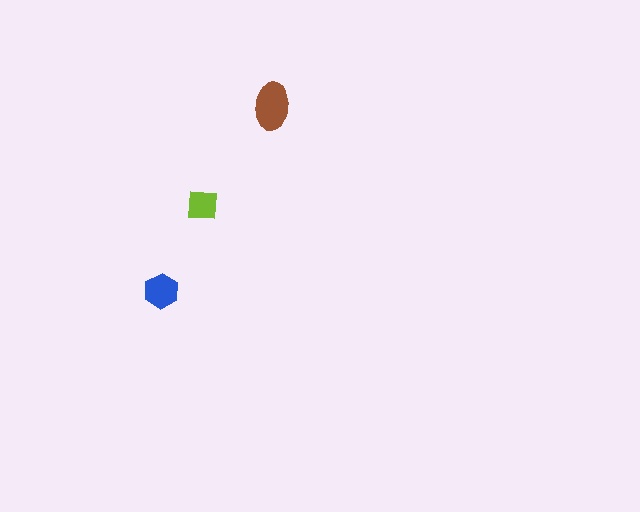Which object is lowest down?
The blue hexagon is bottommost.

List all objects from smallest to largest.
The lime square, the blue hexagon, the brown ellipse.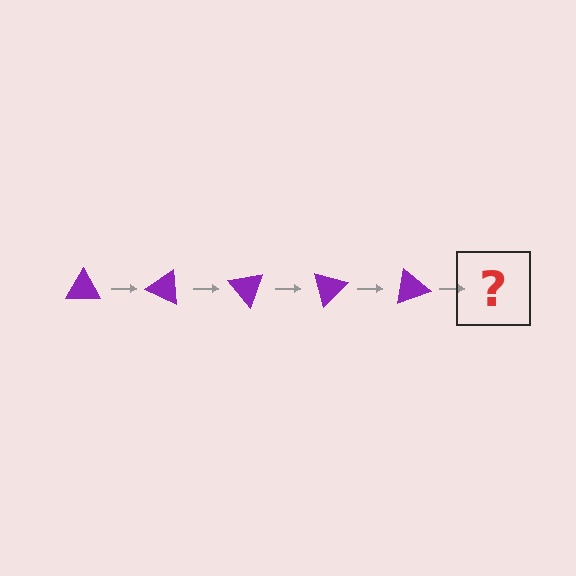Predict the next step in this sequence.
The next step is a purple triangle rotated 125 degrees.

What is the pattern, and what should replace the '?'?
The pattern is that the triangle rotates 25 degrees each step. The '?' should be a purple triangle rotated 125 degrees.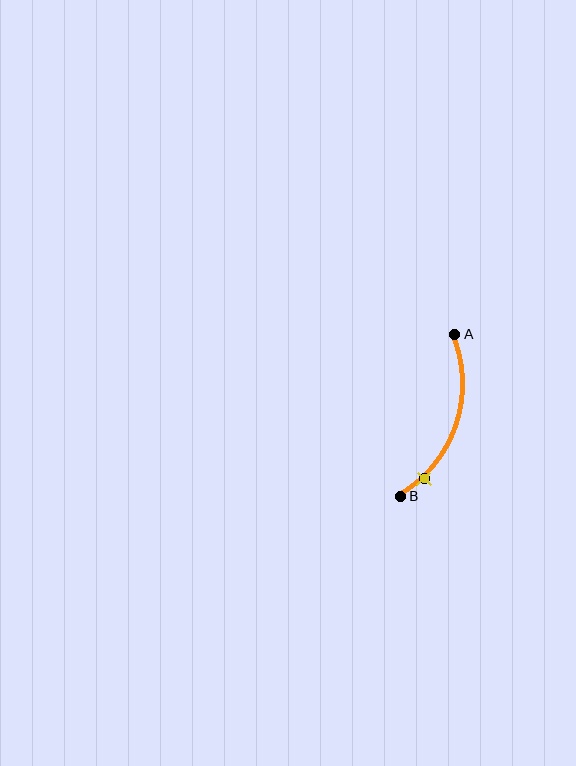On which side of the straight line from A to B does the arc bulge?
The arc bulges to the right of the straight line connecting A and B.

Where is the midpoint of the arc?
The arc midpoint is the point on the curve farthest from the straight line joining A and B. It sits to the right of that line.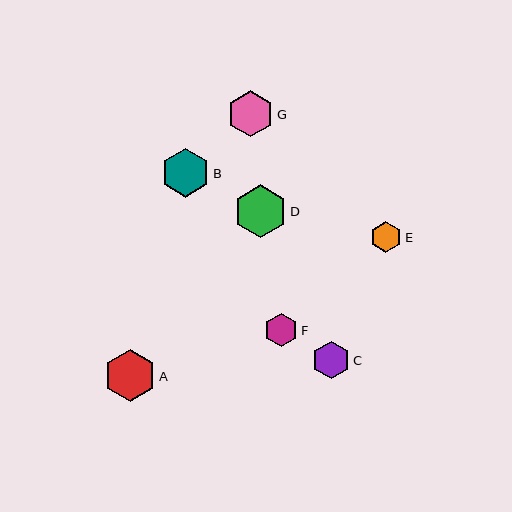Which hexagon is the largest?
Hexagon D is the largest with a size of approximately 53 pixels.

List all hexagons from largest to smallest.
From largest to smallest: D, A, B, G, C, F, E.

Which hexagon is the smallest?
Hexagon E is the smallest with a size of approximately 31 pixels.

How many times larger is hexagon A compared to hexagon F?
Hexagon A is approximately 1.6 times the size of hexagon F.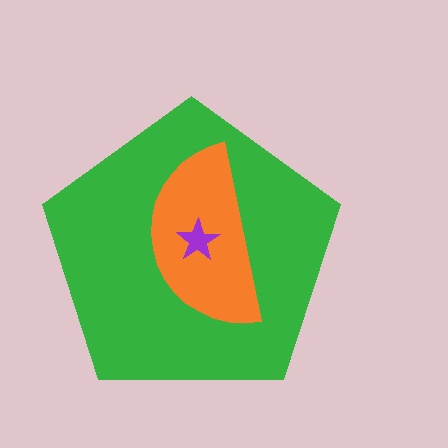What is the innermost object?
The purple star.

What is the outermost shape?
The green pentagon.